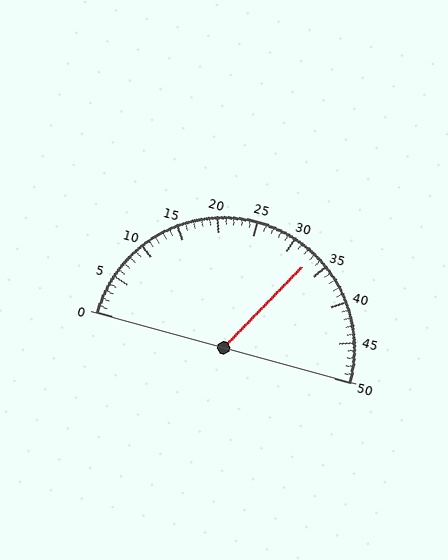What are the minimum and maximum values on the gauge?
The gauge ranges from 0 to 50.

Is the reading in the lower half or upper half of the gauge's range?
The reading is in the upper half of the range (0 to 50).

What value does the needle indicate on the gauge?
The needle indicates approximately 33.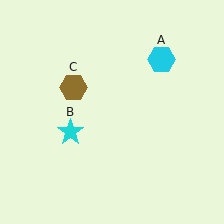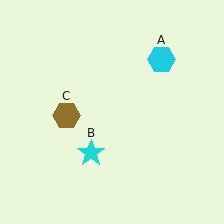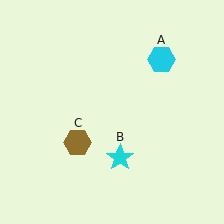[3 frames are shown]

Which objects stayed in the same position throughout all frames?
Cyan hexagon (object A) remained stationary.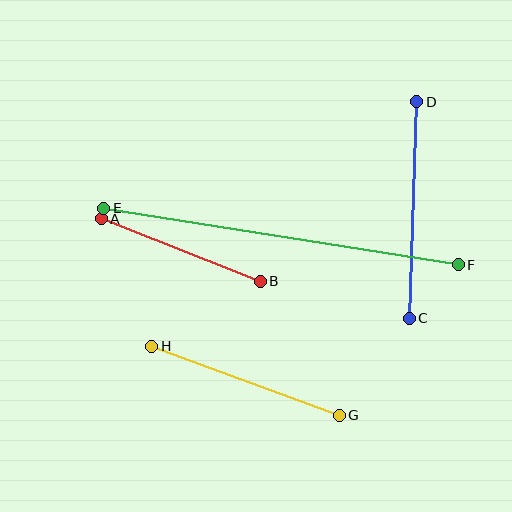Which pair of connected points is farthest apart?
Points E and F are farthest apart.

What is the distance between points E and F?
The distance is approximately 359 pixels.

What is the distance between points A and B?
The distance is approximately 171 pixels.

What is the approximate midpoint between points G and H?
The midpoint is at approximately (246, 381) pixels.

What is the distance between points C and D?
The distance is approximately 217 pixels.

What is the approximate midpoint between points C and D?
The midpoint is at approximately (413, 210) pixels.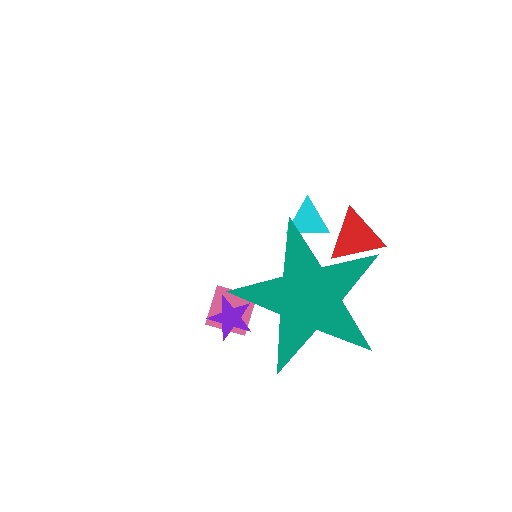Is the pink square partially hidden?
Yes, the pink square is partially hidden behind the teal star.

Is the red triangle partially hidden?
Yes, the red triangle is partially hidden behind the teal star.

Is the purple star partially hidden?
Yes, the purple star is partially hidden behind the teal star.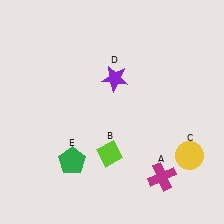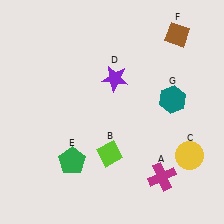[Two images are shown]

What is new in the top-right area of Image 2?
A teal hexagon (G) was added in the top-right area of Image 2.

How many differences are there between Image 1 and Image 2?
There are 2 differences between the two images.